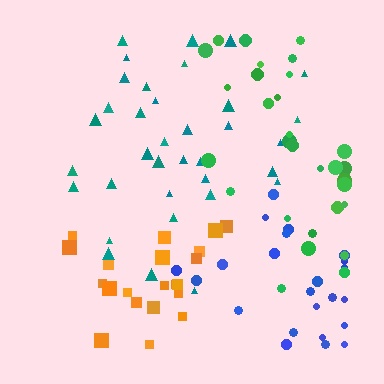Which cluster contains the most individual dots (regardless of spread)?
Teal (35).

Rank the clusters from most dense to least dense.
orange, teal, green, blue.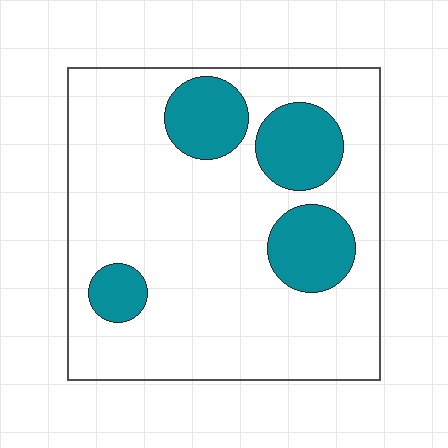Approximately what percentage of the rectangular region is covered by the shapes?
Approximately 20%.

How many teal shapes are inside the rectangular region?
4.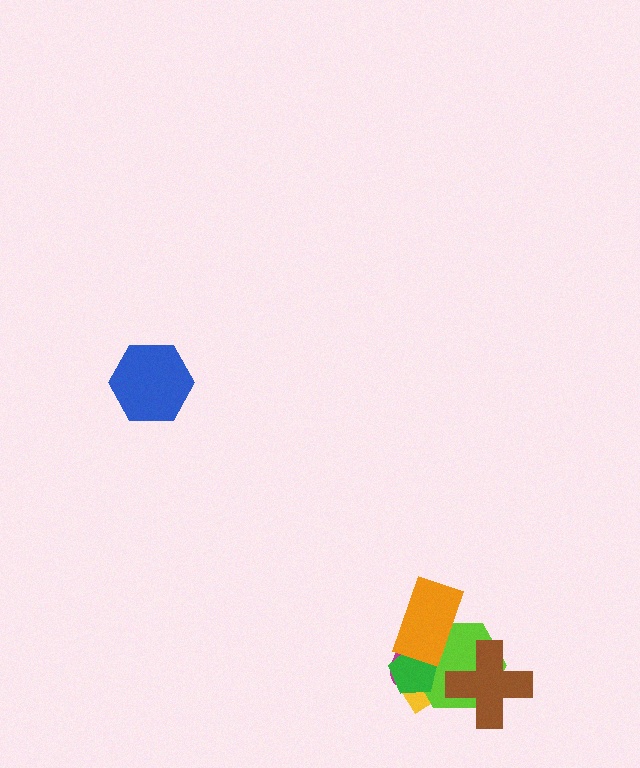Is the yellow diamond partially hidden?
Yes, it is partially covered by another shape.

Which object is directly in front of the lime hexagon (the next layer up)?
The green pentagon is directly in front of the lime hexagon.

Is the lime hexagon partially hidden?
Yes, it is partially covered by another shape.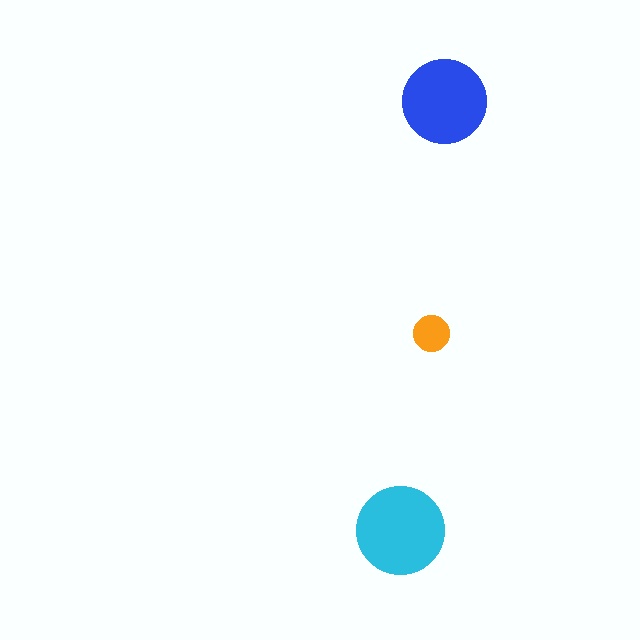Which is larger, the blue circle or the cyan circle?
The cyan one.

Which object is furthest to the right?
The blue circle is rightmost.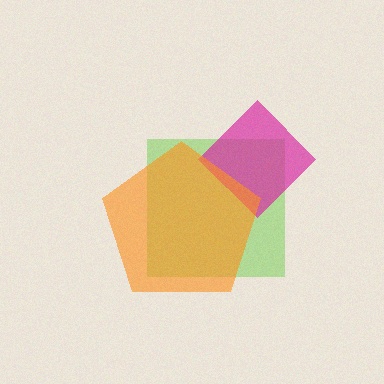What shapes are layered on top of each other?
The layered shapes are: a lime square, a magenta diamond, an orange pentagon.